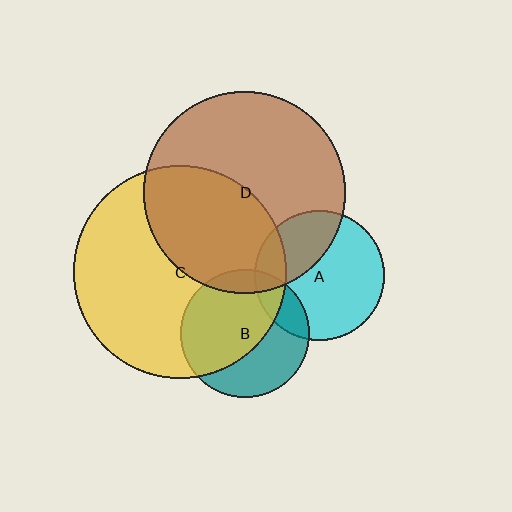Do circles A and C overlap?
Yes.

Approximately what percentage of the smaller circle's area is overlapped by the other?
Approximately 15%.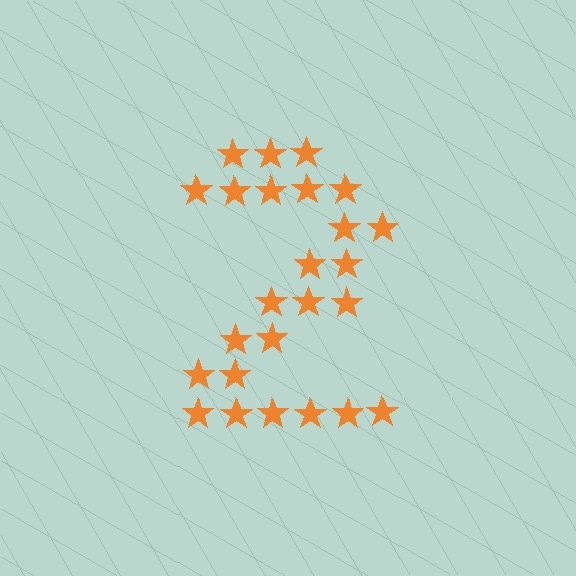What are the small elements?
The small elements are stars.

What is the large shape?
The large shape is the digit 2.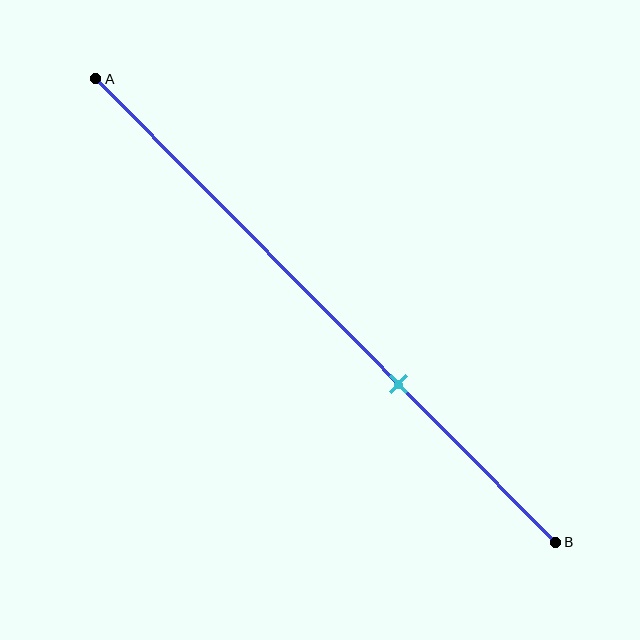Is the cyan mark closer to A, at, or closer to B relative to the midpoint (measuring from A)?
The cyan mark is closer to point B than the midpoint of segment AB.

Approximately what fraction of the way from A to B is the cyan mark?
The cyan mark is approximately 65% of the way from A to B.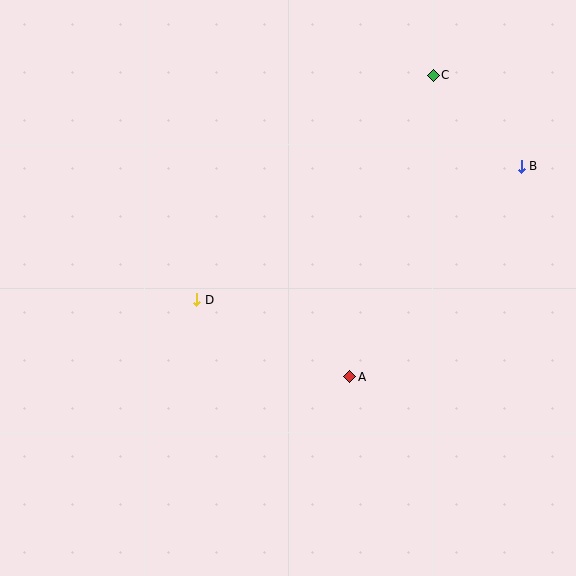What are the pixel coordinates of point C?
Point C is at (433, 75).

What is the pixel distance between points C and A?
The distance between C and A is 313 pixels.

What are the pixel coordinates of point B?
Point B is at (521, 166).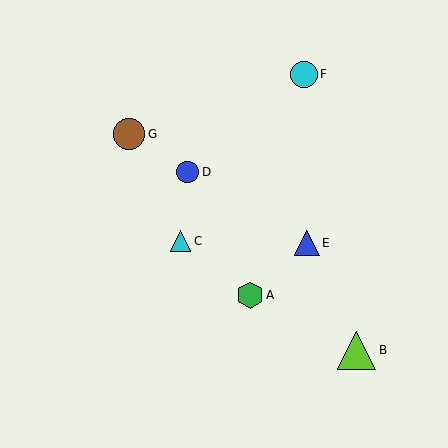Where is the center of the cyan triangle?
The center of the cyan triangle is at (180, 241).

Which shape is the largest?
The lime triangle (labeled B) is the largest.